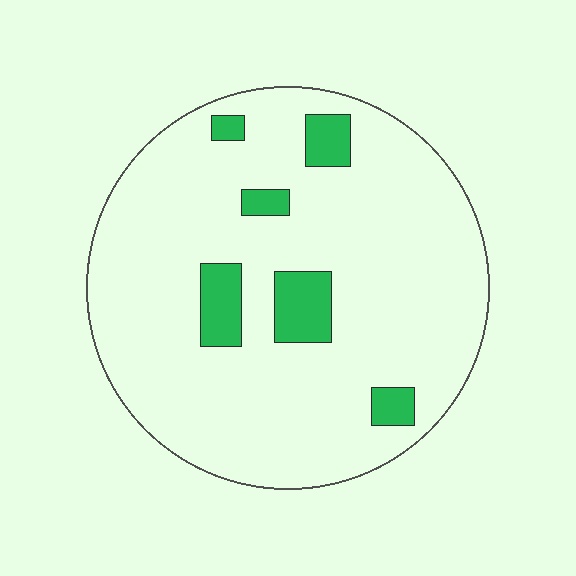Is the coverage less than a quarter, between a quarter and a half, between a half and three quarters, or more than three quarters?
Less than a quarter.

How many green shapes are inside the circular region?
6.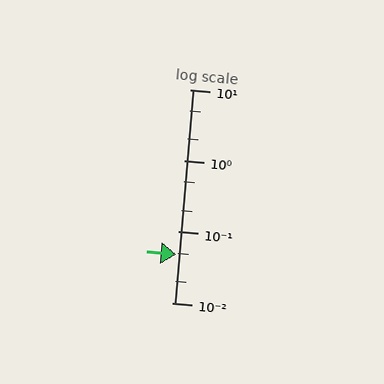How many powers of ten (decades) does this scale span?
The scale spans 3 decades, from 0.01 to 10.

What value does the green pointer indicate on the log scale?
The pointer indicates approximately 0.048.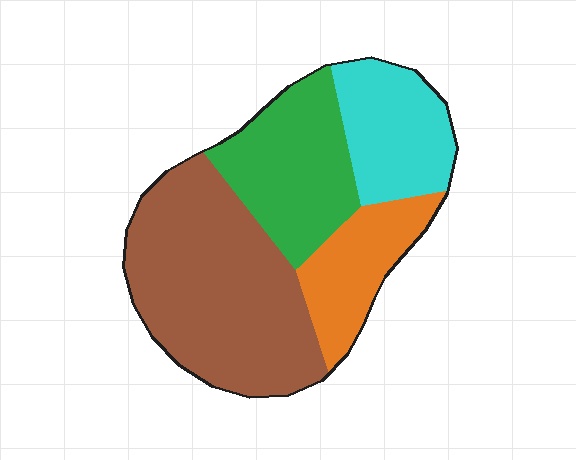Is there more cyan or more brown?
Brown.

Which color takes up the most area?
Brown, at roughly 45%.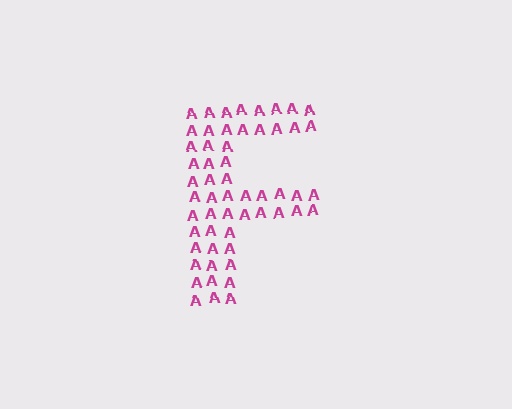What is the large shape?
The large shape is the letter F.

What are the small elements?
The small elements are letter A's.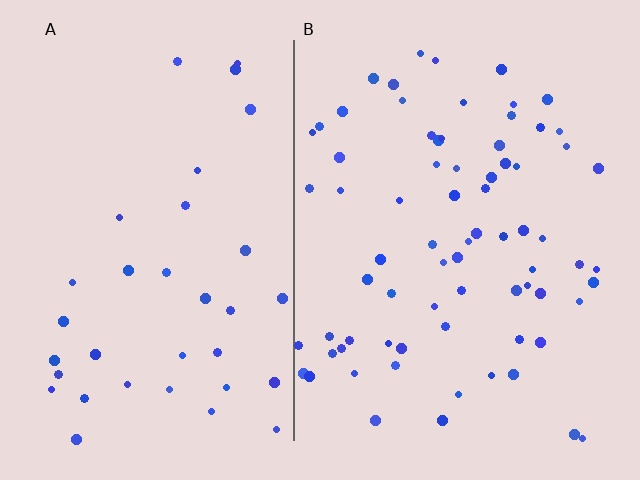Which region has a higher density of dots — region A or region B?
B (the right).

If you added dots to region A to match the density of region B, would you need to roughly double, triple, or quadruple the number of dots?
Approximately double.